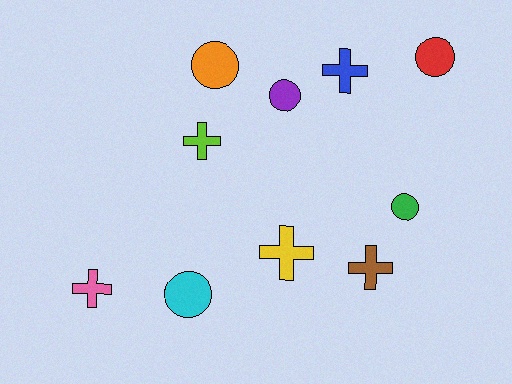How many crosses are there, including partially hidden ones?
There are 5 crosses.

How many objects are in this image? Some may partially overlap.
There are 10 objects.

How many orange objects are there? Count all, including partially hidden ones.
There is 1 orange object.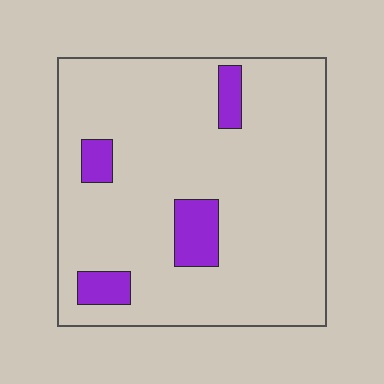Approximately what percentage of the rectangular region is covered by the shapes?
Approximately 10%.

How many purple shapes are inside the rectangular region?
4.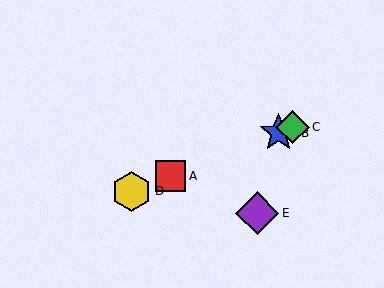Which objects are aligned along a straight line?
Objects A, B, C, D are aligned along a straight line.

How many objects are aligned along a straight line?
4 objects (A, B, C, D) are aligned along a straight line.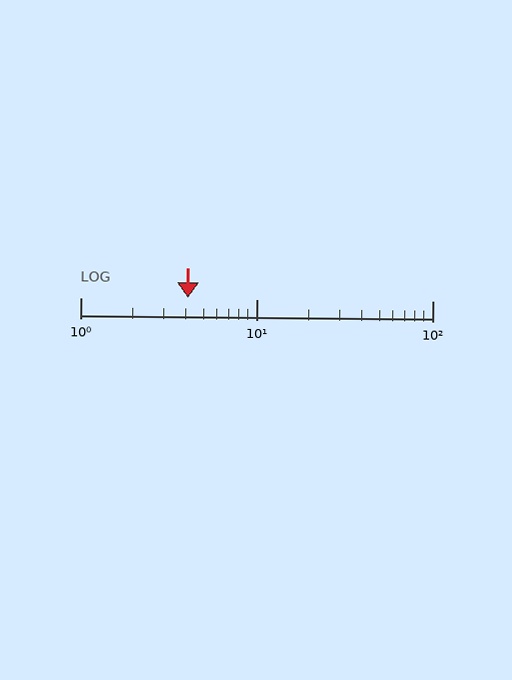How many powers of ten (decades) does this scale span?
The scale spans 2 decades, from 1 to 100.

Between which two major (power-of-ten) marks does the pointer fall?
The pointer is between 1 and 10.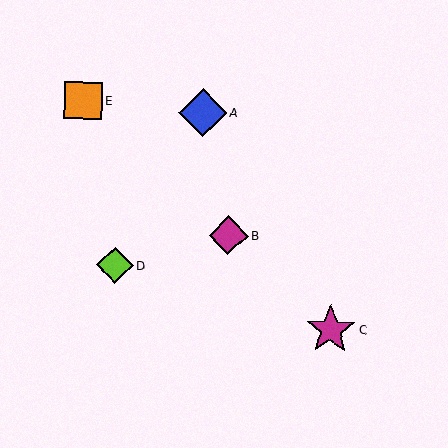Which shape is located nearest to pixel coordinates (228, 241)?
The magenta diamond (labeled B) at (228, 235) is nearest to that location.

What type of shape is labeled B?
Shape B is a magenta diamond.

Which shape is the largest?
The magenta star (labeled C) is the largest.